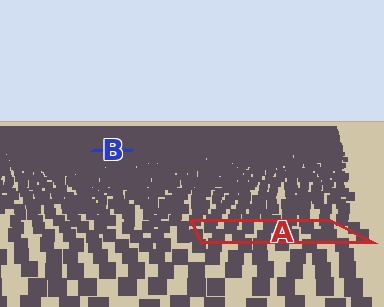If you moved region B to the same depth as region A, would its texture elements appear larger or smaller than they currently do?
They would appear larger. At a closer depth, the same texture elements are projected at a bigger on-screen size.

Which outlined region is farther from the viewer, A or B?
Region B is farther from the viewer — the texture elements inside it appear smaller and more densely packed.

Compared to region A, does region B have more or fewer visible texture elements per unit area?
Region B has more texture elements per unit area — they are packed more densely because it is farther away.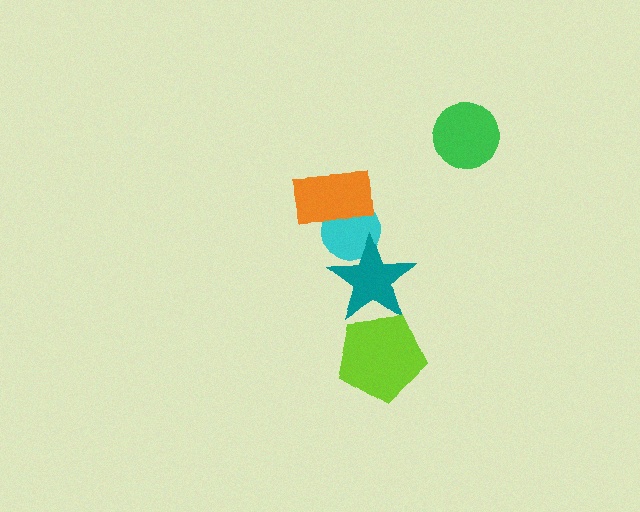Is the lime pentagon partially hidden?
No, no other shape covers it.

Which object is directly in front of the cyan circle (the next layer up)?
The orange rectangle is directly in front of the cyan circle.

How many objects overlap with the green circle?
0 objects overlap with the green circle.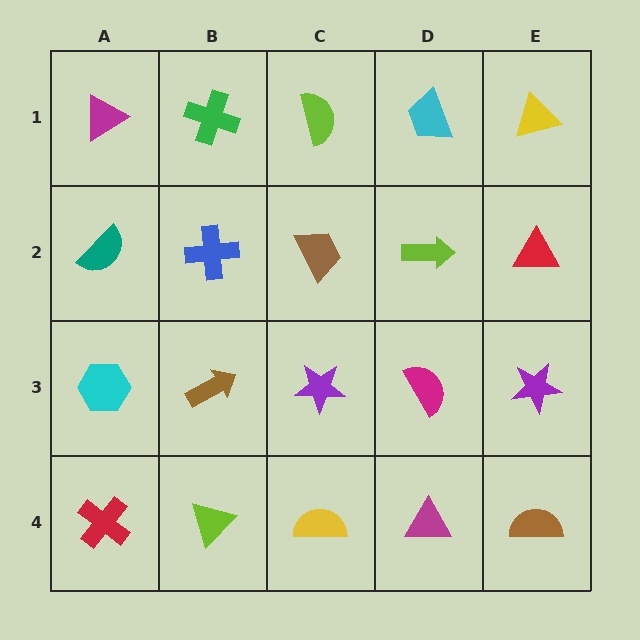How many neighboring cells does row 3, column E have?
3.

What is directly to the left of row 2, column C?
A blue cross.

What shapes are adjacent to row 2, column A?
A magenta triangle (row 1, column A), a cyan hexagon (row 3, column A), a blue cross (row 2, column B).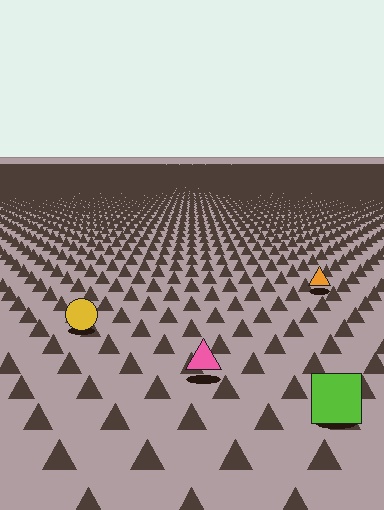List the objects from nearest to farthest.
From nearest to farthest: the lime square, the pink triangle, the yellow circle, the orange triangle.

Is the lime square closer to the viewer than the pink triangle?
Yes. The lime square is closer — you can tell from the texture gradient: the ground texture is coarser near it.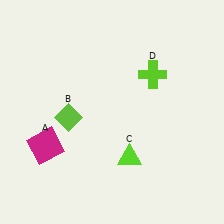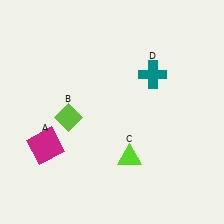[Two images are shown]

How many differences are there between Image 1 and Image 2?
There is 1 difference between the two images.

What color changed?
The cross (D) changed from lime in Image 1 to teal in Image 2.